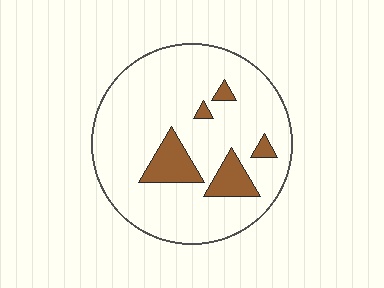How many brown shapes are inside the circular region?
5.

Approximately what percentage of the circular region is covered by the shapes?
Approximately 15%.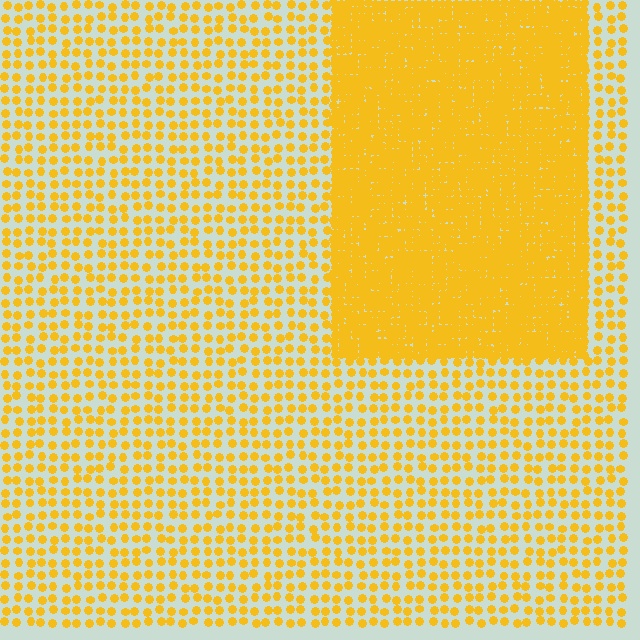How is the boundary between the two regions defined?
The boundary is defined by a change in element density (approximately 3.1x ratio). All elements are the same color, size, and shape.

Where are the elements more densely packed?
The elements are more densely packed inside the rectangle boundary.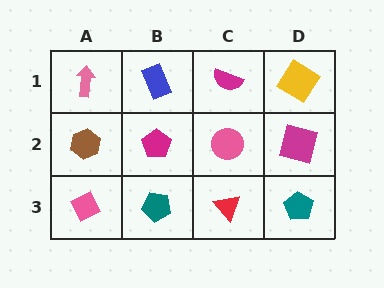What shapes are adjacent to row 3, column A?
A brown hexagon (row 2, column A), a teal pentagon (row 3, column B).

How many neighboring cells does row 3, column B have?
3.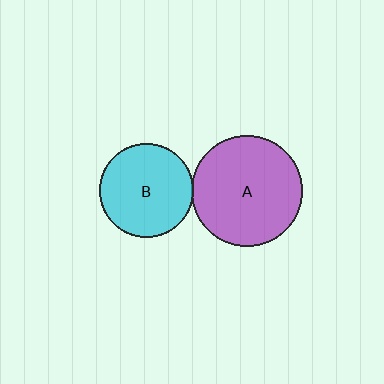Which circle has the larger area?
Circle A (purple).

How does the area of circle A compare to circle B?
Approximately 1.4 times.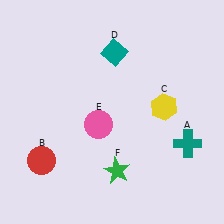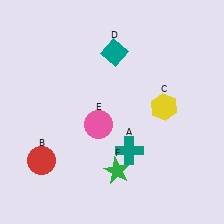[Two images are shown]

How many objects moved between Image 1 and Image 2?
1 object moved between the two images.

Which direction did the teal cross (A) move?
The teal cross (A) moved left.